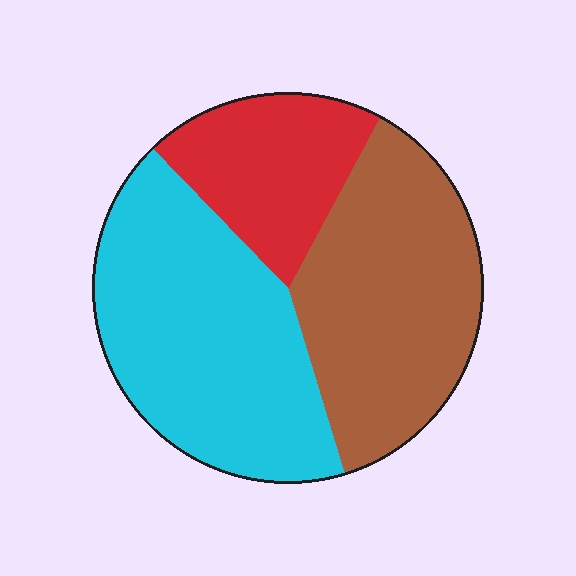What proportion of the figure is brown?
Brown takes up between a third and a half of the figure.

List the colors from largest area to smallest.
From largest to smallest: cyan, brown, red.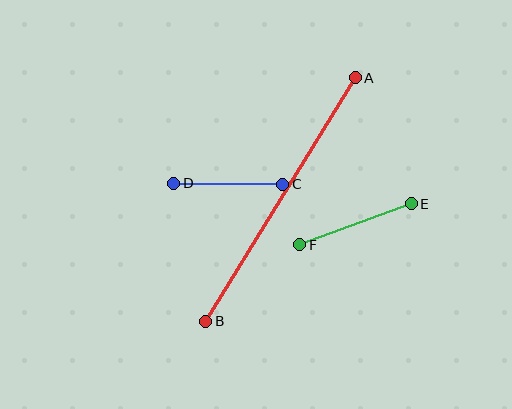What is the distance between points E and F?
The distance is approximately 119 pixels.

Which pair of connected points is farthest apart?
Points A and B are farthest apart.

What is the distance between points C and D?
The distance is approximately 109 pixels.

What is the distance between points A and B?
The distance is approximately 285 pixels.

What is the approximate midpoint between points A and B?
The midpoint is at approximately (280, 200) pixels.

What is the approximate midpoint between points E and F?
The midpoint is at approximately (355, 224) pixels.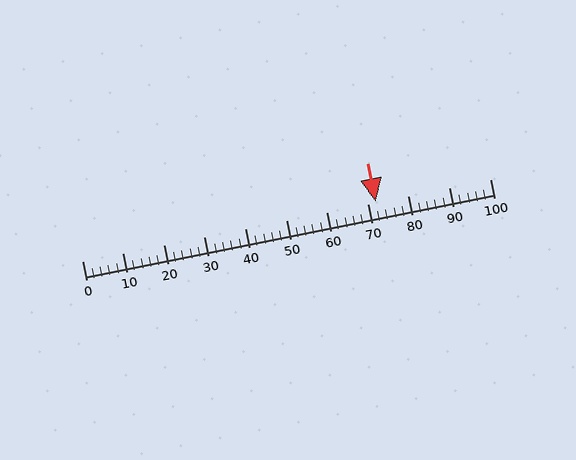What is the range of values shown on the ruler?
The ruler shows values from 0 to 100.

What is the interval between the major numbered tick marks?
The major tick marks are spaced 10 units apart.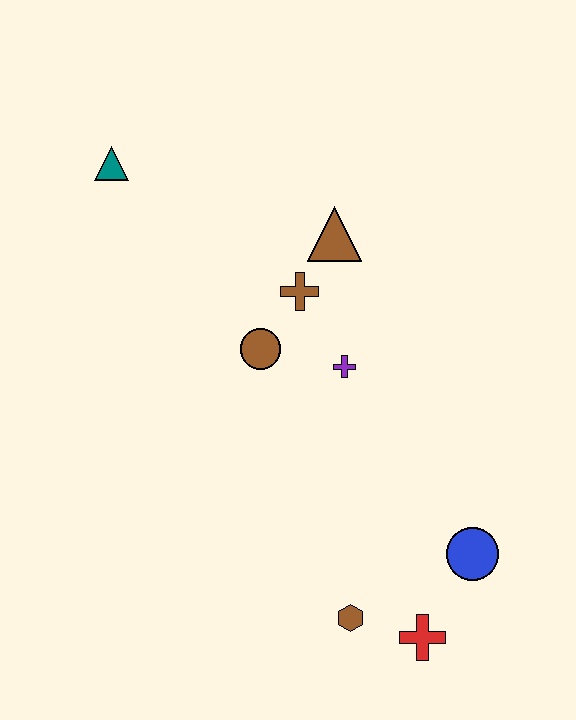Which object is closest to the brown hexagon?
The red cross is closest to the brown hexagon.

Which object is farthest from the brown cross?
The red cross is farthest from the brown cross.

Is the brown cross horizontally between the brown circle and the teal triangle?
No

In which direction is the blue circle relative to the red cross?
The blue circle is above the red cross.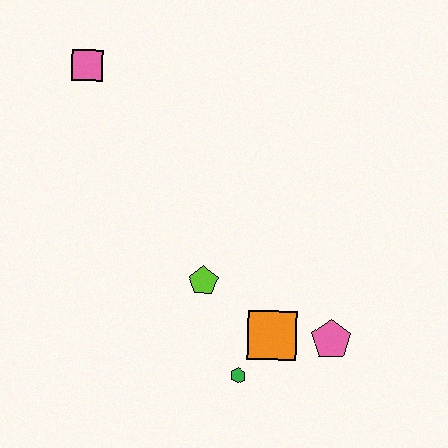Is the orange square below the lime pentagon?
Yes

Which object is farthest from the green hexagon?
The pink square is farthest from the green hexagon.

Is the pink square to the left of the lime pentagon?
Yes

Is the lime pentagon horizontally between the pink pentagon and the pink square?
Yes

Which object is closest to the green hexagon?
The orange square is closest to the green hexagon.